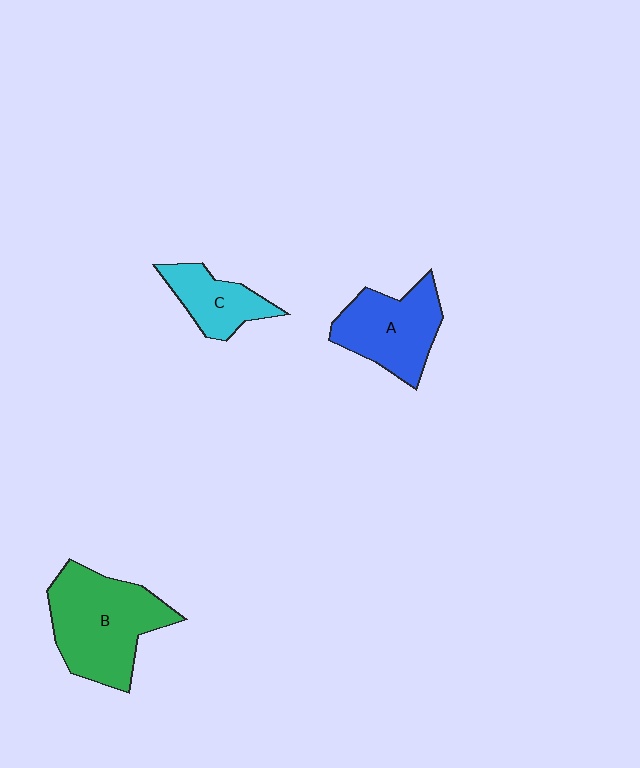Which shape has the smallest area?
Shape C (cyan).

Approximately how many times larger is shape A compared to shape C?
Approximately 1.5 times.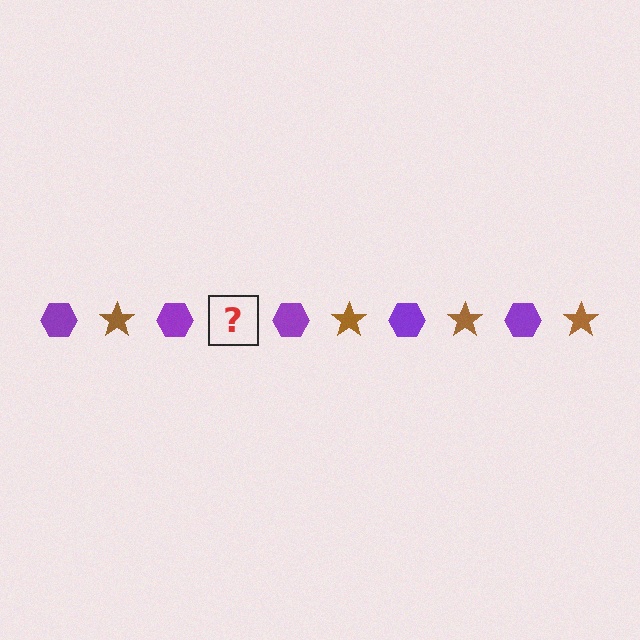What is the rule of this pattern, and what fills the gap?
The rule is that the pattern alternates between purple hexagon and brown star. The gap should be filled with a brown star.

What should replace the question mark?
The question mark should be replaced with a brown star.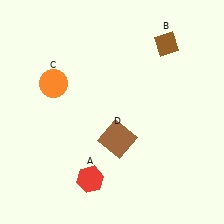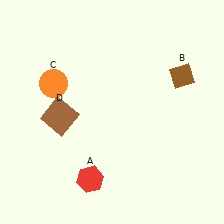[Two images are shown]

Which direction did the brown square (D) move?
The brown square (D) moved left.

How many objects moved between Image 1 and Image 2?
2 objects moved between the two images.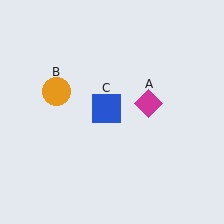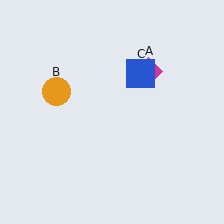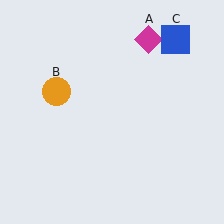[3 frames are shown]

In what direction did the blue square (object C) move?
The blue square (object C) moved up and to the right.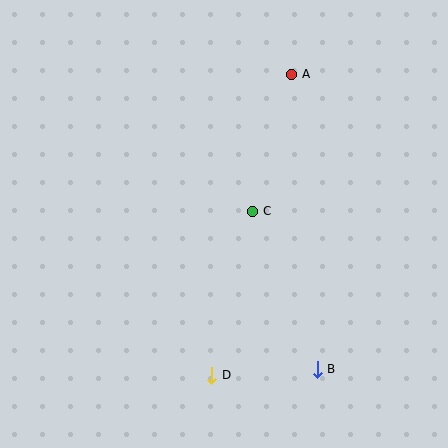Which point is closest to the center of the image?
Point C at (253, 211) is closest to the center.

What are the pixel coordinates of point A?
Point A is at (292, 74).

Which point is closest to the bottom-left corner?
Point D is closest to the bottom-left corner.